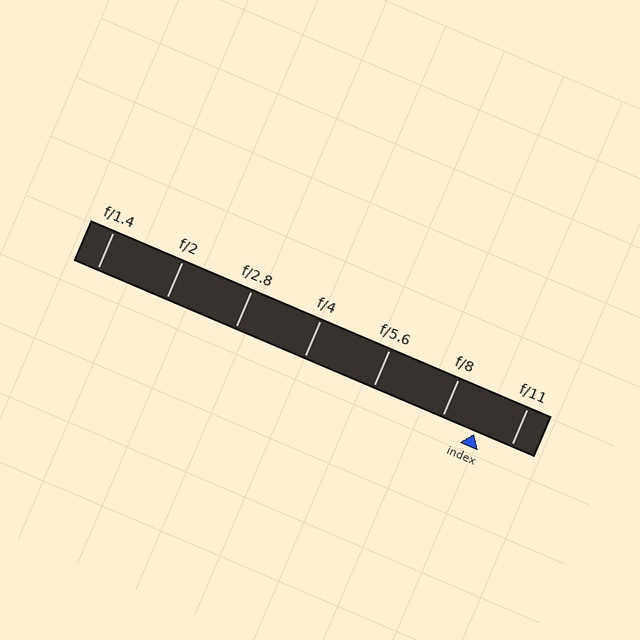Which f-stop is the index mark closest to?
The index mark is closest to f/8.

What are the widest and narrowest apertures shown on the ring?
The widest aperture shown is f/1.4 and the narrowest is f/11.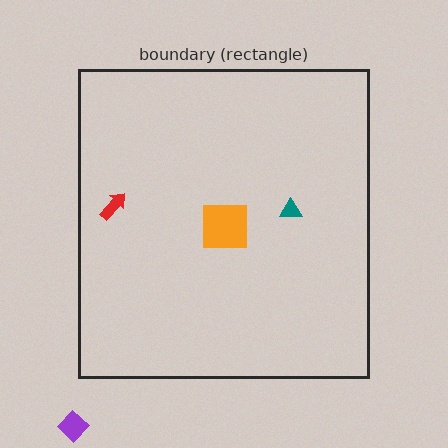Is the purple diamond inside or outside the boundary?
Outside.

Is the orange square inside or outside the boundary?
Inside.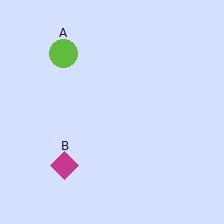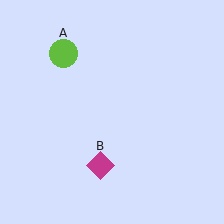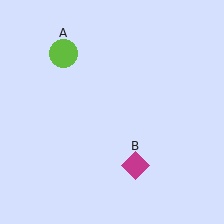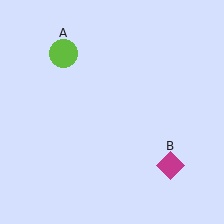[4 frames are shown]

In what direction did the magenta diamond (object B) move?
The magenta diamond (object B) moved right.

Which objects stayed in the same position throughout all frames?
Lime circle (object A) remained stationary.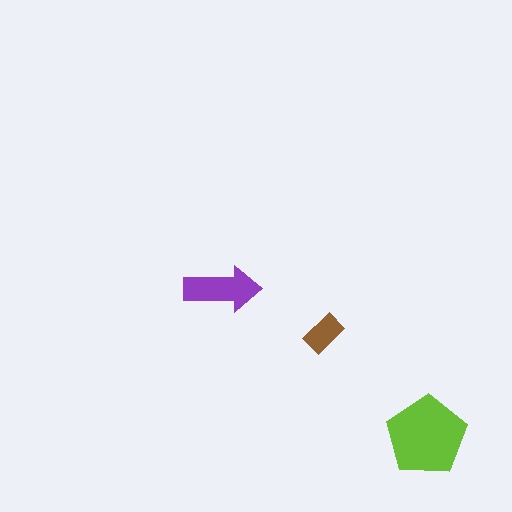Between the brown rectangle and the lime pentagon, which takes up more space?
The lime pentagon.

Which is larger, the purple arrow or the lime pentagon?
The lime pentagon.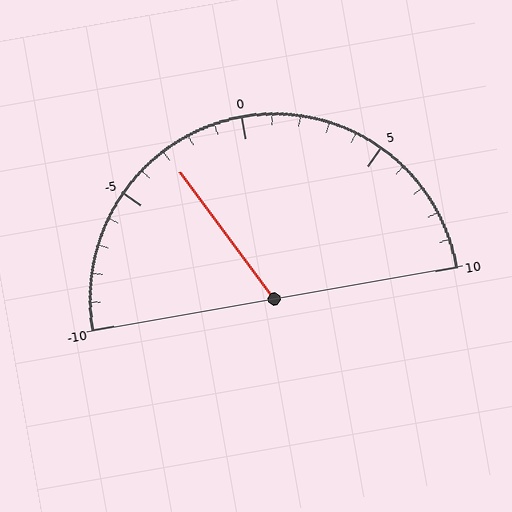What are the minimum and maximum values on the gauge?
The gauge ranges from -10 to 10.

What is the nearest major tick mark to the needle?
The nearest major tick mark is -5.